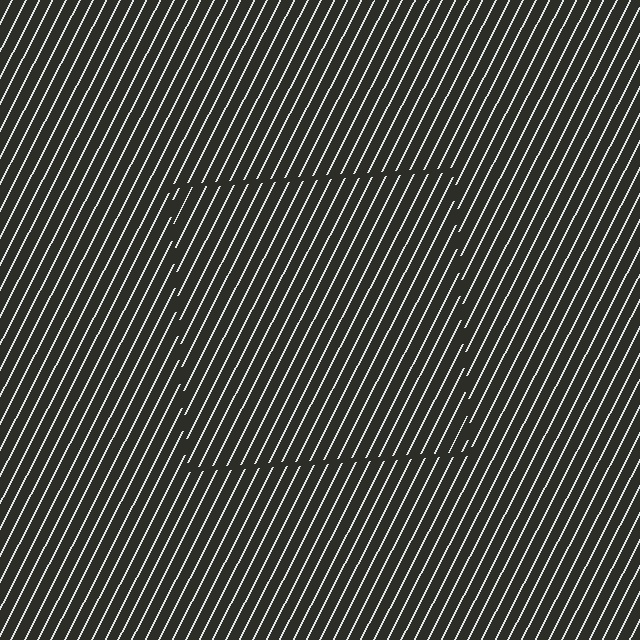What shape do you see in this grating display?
An illusory square. The interior of the shape contains the same grating, shifted by half a period — the contour is defined by the phase discontinuity where line-ends from the inner and outer gratings abut.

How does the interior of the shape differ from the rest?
The interior of the shape contains the same grating, shifted by half a period — the contour is defined by the phase discontinuity where line-ends from the inner and outer gratings abut.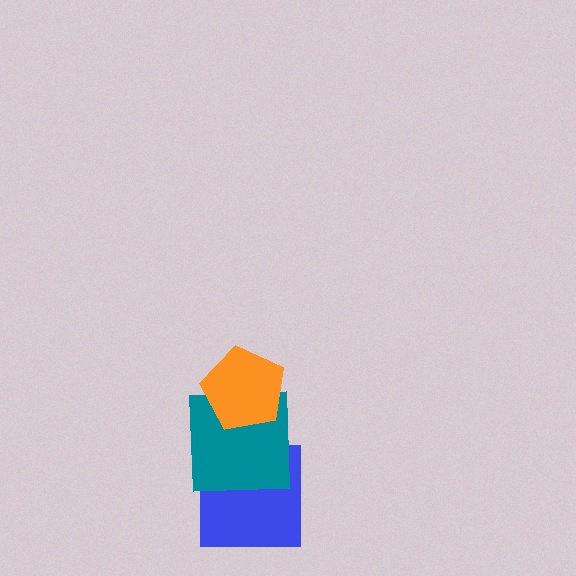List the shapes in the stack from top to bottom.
From top to bottom: the orange pentagon, the teal square, the blue square.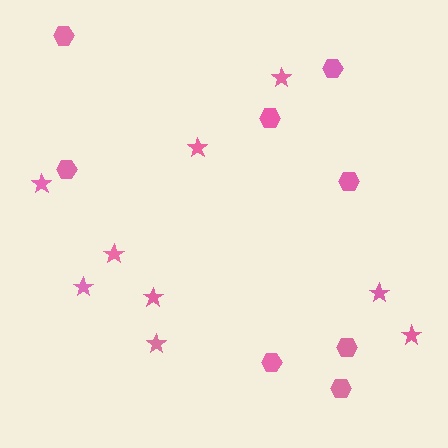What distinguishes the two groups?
There are 2 groups: one group of hexagons (8) and one group of stars (9).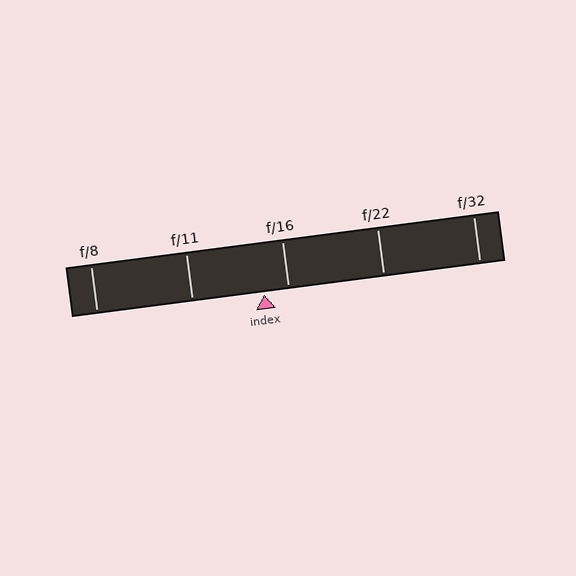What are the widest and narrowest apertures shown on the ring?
The widest aperture shown is f/8 and the narrowest is f/32.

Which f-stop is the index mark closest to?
The index mark is closest to f/16.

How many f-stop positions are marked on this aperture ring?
There are 5 f-stop positions marked.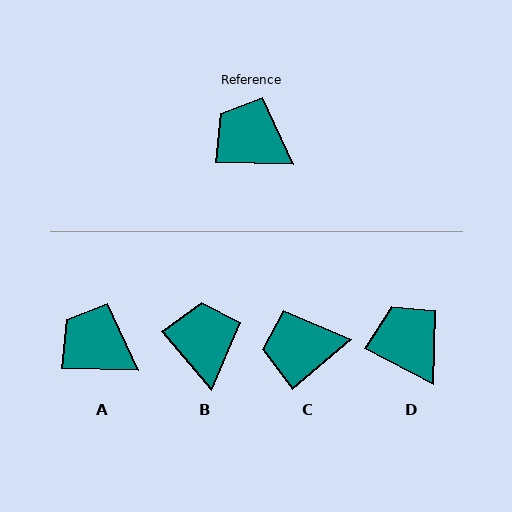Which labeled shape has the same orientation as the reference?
A.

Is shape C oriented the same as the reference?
No, it is off by about 42 degrees.